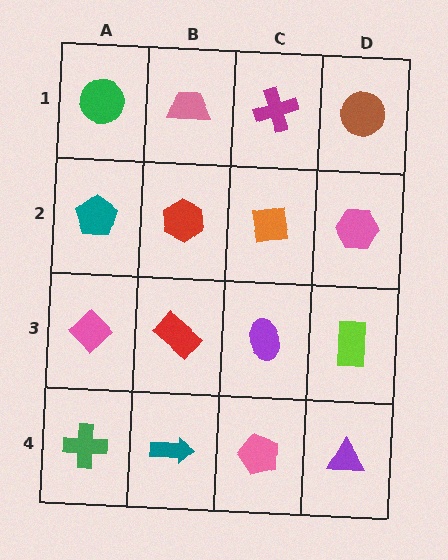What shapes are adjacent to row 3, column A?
A teal pentagon (row 2, column A), a green cross (row 4, column A), a red rectangle (row 3, column B).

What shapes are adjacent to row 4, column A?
A pink diamond (row 3, column A), a teal arrow (row 4, column B).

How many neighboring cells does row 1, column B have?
3.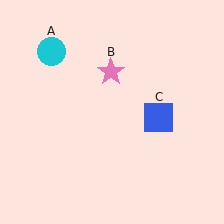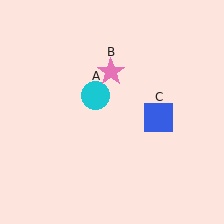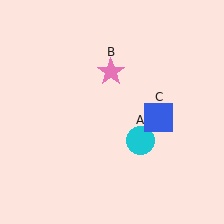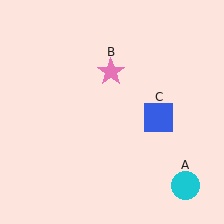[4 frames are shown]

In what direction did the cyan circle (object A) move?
The cyan circle (object A) moved down and to the right.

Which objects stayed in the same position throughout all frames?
Pink star (object B) and blue square (object C) remained stationary.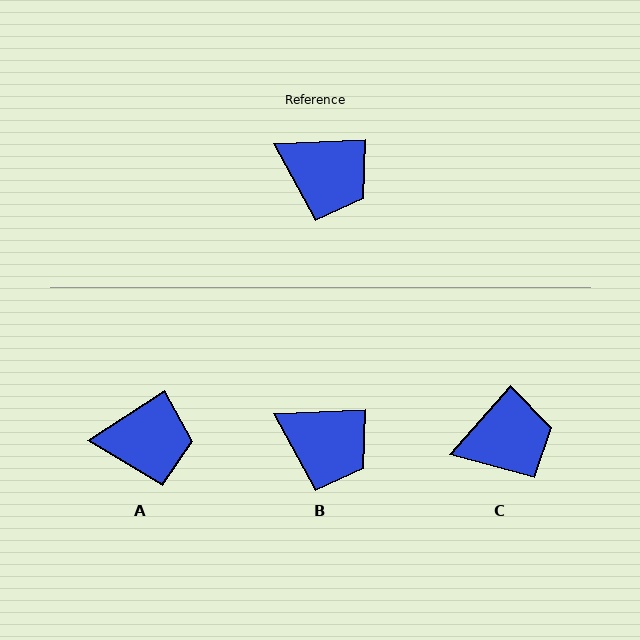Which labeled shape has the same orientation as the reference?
B.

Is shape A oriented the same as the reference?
No, it is off by about 31 degrees.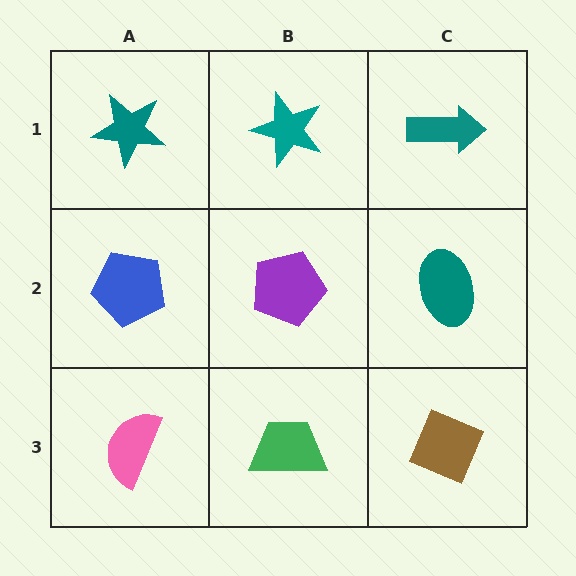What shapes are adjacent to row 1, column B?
A purple pentagon (row 2, column B), a teal star (row 1, column A), a teal arrow (row 1, column C).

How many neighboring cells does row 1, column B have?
3.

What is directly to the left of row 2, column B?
A blue pentagon.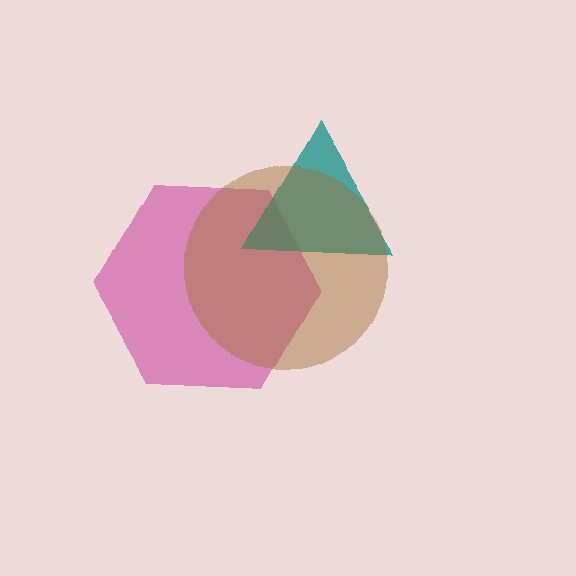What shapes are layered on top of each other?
The layered shapes are: a magenta hexagon, a teal triangle, a brown circle.